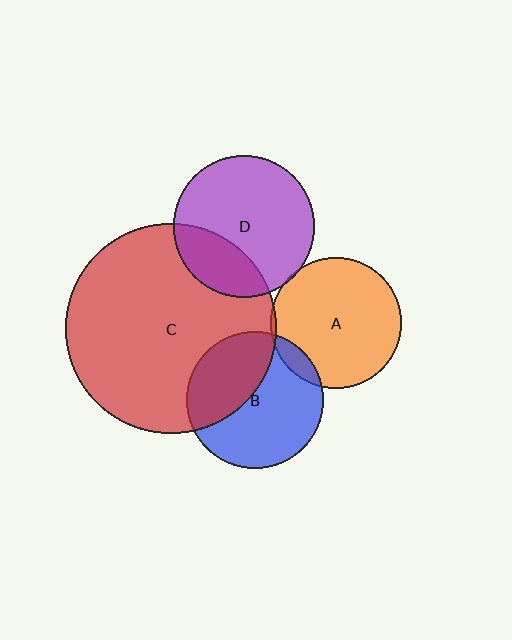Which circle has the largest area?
Circle C (red).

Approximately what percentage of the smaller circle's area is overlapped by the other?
Approximately 5%.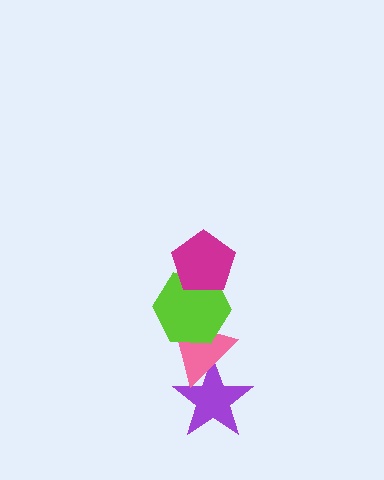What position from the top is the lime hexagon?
The lime hexagon is 2nd from the top.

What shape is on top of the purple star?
The pink triangle is on top of the purple star.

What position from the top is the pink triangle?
The pink triangle is 3rd from the top.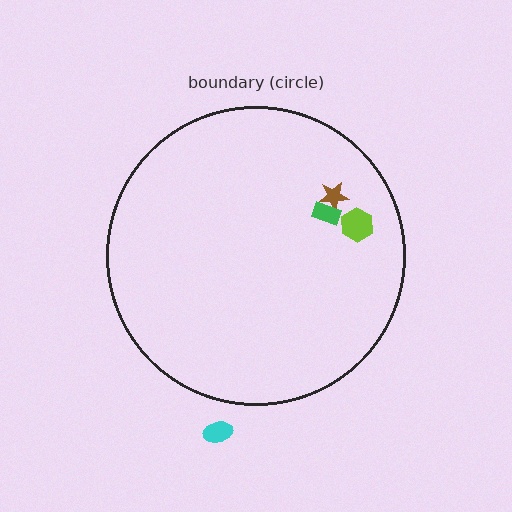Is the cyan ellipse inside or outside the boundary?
Outside.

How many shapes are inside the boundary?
3 inside, 1 outside.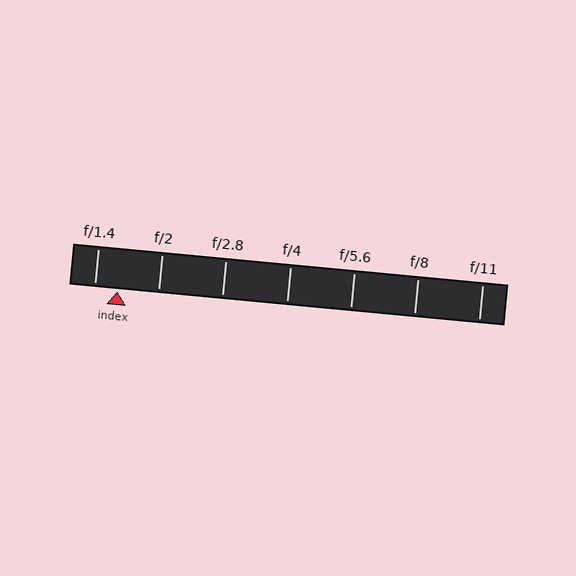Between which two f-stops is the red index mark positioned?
The index mark is between f/1.4 and f/2.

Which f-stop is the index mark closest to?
The index mark is closest to f/1.4.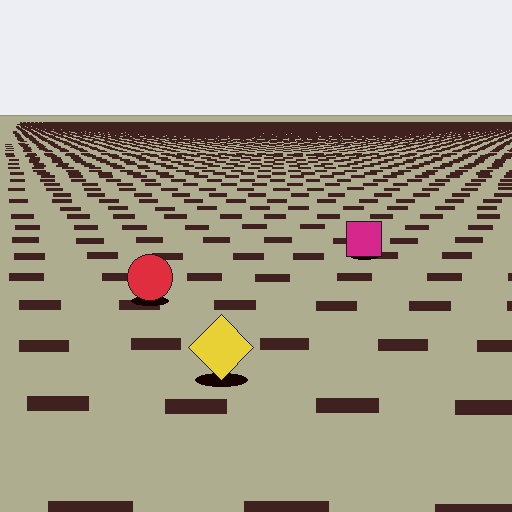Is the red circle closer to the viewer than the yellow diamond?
No. The yellow diamond is closer — you can tell from the texture gradient: the ground texture is coarser near it.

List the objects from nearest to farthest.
From nearest to farthest: the yellow diamond, the red circle, the magenta square.